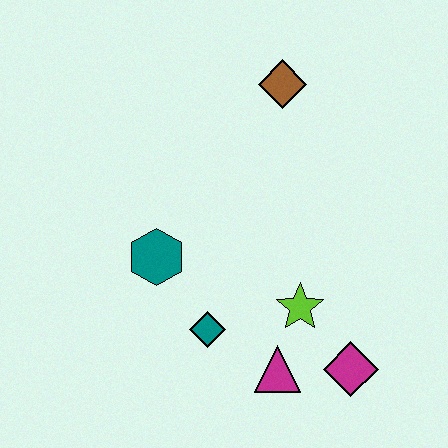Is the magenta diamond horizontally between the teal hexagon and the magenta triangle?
No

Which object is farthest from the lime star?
The brown diamond is farthest from the lime star.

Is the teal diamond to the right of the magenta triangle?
No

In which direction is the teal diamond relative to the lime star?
The teal diamond is to the left of the lime star.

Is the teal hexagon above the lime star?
Yes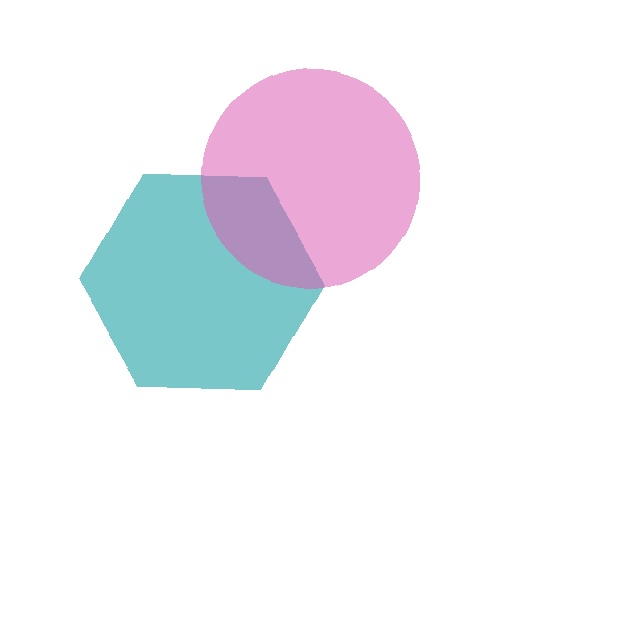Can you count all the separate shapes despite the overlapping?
Yes, there are 2 separate shapes.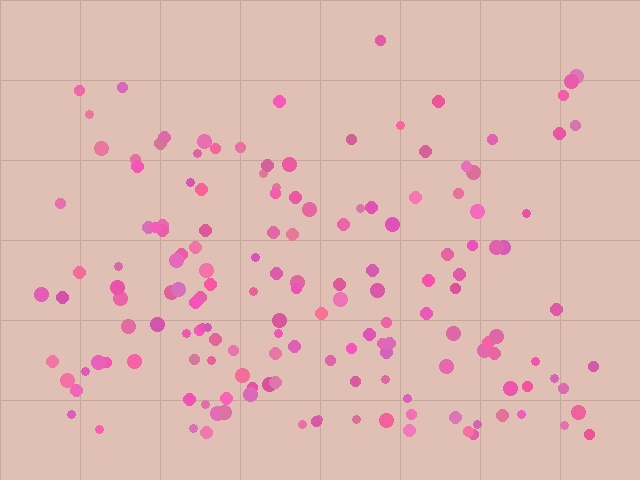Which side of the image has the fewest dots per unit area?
The top.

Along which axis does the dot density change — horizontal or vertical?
Vertical.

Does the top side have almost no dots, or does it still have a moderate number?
Still a moderate number, just noticeably fewer than the bottom.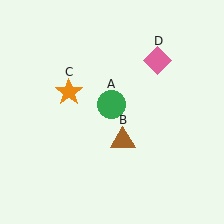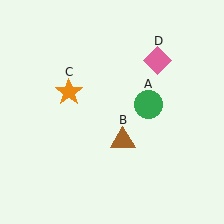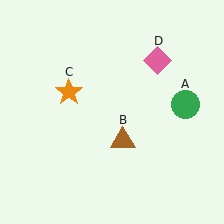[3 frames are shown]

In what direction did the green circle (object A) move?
The green circle (object A) moved right.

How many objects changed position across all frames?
1 object changed position: green circle (object A).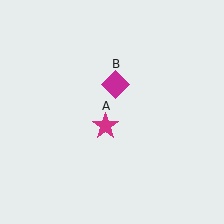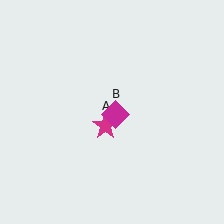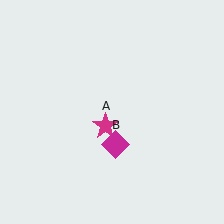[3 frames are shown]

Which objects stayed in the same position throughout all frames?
Magenta star (object A) remained stationary.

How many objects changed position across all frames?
1 object changed position: magenta diamond (object B).